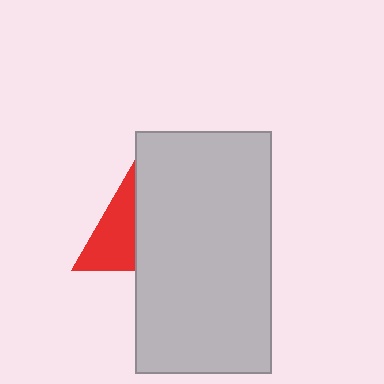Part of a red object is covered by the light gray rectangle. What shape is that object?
It is a triangle.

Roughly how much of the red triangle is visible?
A small part of it is visible (roughly 44%).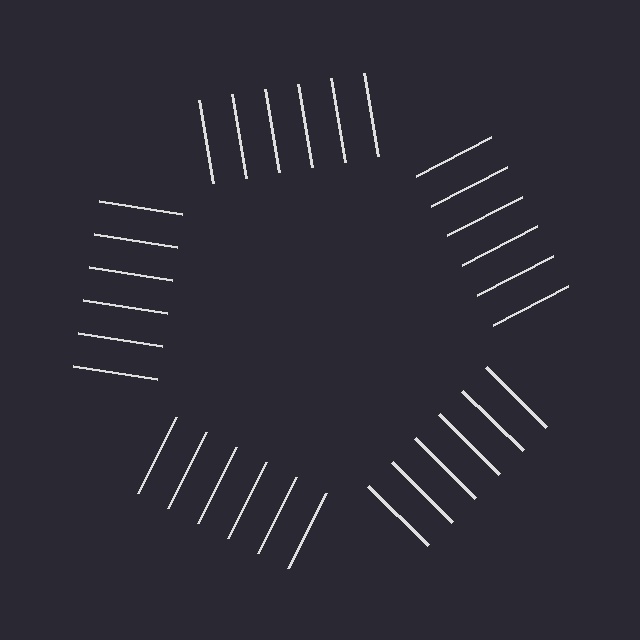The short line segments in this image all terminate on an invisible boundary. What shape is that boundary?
An illusory pentagon — the line segments terminate on its edges but no continuous stroke is drawn.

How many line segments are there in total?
30 — 6 along each of the 5 edges.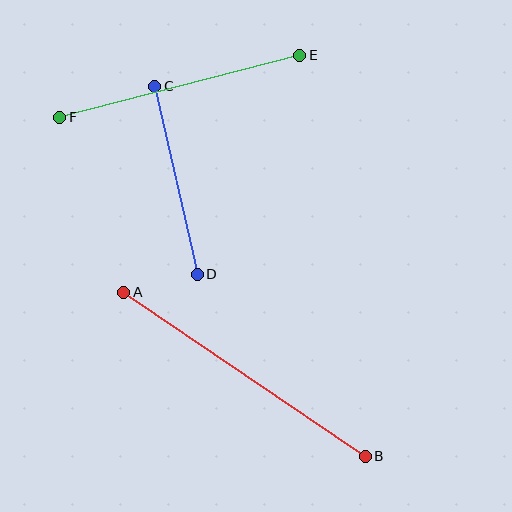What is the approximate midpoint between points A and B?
The midpoint is at approximately (244, 374) pixels.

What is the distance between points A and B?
The distance is approximately 292 pixels.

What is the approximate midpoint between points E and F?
The midpoint is at approximately (180, 86) pixels.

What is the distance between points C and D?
The distance is approximately 193 pixels.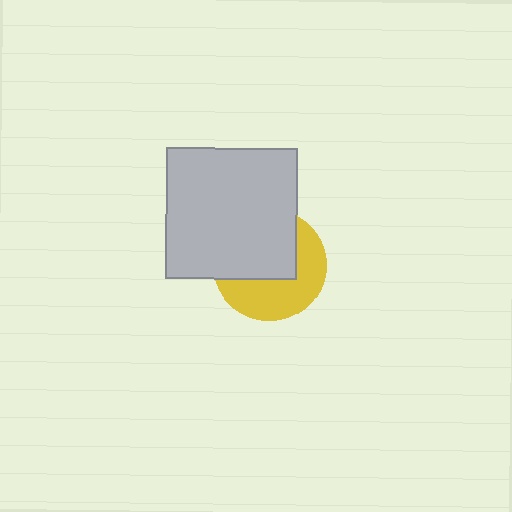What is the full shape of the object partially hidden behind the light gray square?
The partially hidden object is a yellow circle.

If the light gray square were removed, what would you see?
You would see the complete yellow circle.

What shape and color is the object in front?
The object in front is a light gray square.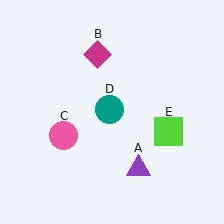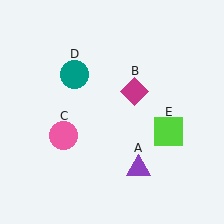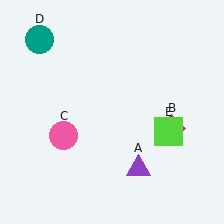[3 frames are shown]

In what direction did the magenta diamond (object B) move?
The magenta diamond (object B) moved down and to the right.